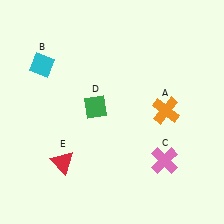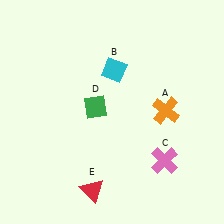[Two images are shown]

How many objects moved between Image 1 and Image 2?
2 objects moved between the two images.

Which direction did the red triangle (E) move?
The red triangle (E) moved right.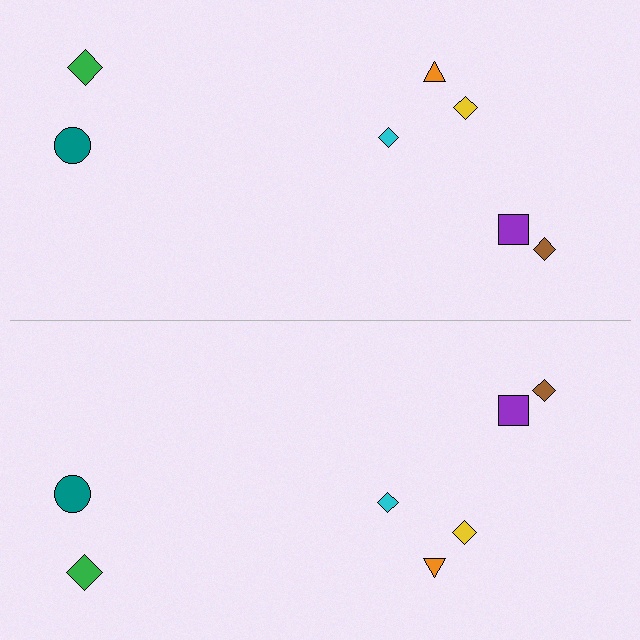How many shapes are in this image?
There are 14 shapes in this image.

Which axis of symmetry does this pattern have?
The pattern has a horizontal axis of symmetry running through the center of the image.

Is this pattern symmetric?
Yes, this pattern has bilateral (reflection) symmetry.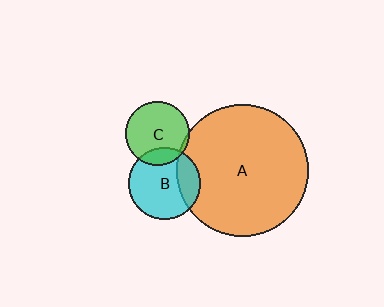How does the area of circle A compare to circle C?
Approximately 4.3 times.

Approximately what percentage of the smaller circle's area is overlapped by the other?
Approximately 5%.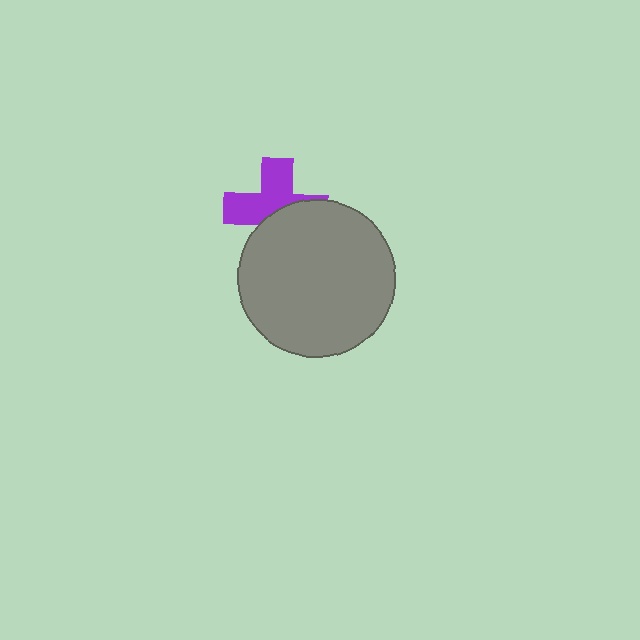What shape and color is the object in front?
The object in front is a gray circle.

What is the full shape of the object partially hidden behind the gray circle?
The partially hidden object is a purple cross.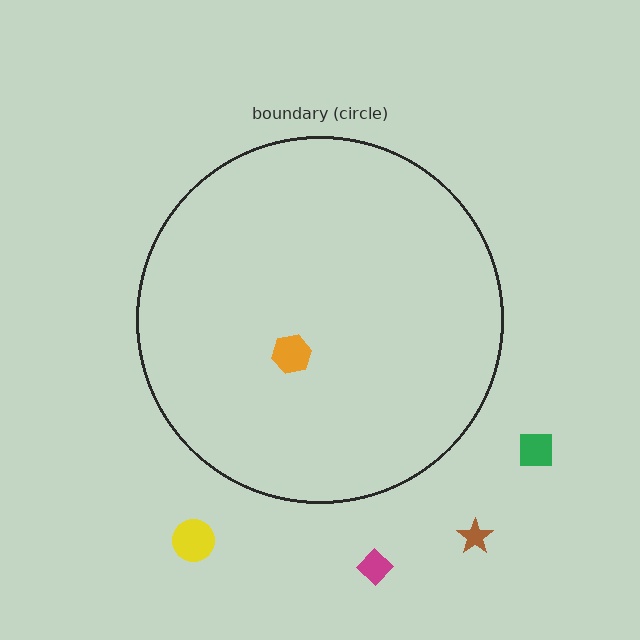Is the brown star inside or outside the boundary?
Outside.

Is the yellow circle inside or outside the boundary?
Outside.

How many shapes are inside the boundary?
1 inside, 4 outside.